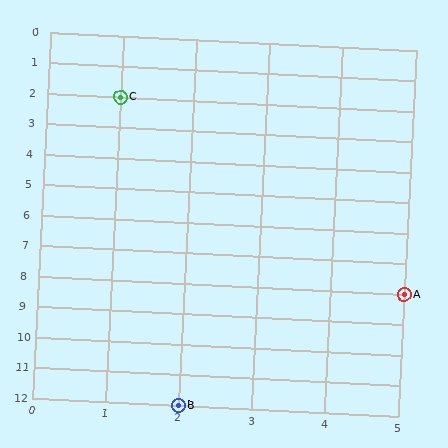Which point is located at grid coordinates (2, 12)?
Point B is at (2, 12).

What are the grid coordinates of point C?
Point C is at grid coordinates (1, 2).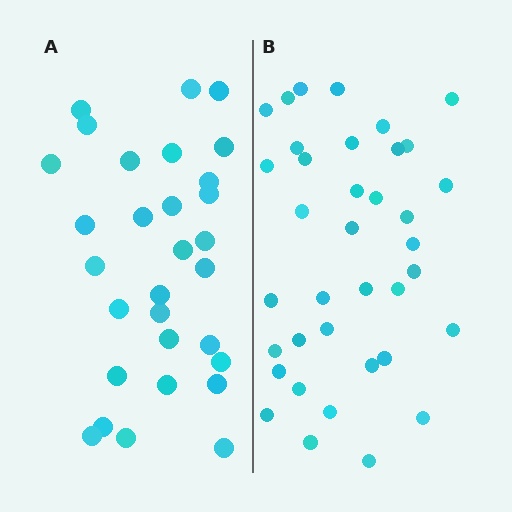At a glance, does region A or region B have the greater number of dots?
Region B (the right region) has more dots.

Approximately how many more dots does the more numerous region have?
Region B has roughly 8 or so more dots than region A.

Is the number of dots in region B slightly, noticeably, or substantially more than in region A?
Region B has only slightly more — the two regions are fairly close. The ratio is roughly 1.2 to 1.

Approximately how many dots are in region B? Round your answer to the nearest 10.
About 40 dots. (The exact count is 37, which rounds to 40.)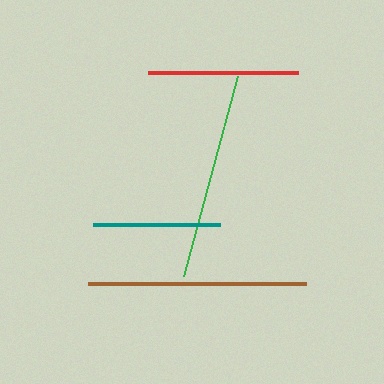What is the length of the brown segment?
The brown segment is approximately 218 pixels long.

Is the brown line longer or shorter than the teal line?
The brown line is longer than the teal line.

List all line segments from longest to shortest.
From longest to shortest: brown, green, red, teal.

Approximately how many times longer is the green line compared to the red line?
The green line is approximately 1.4 times the length of the red line.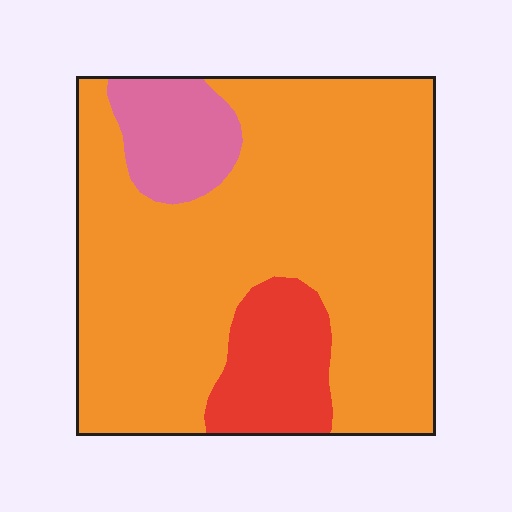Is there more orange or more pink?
Orange.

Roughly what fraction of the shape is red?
Red takes up about one eighth (1/8) of the shape.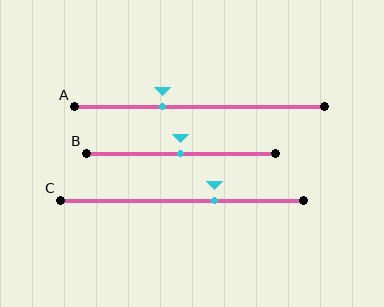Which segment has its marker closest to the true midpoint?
Segment B has its marker closest to the true midpoint.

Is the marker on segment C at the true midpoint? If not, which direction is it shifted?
No, the marker on segment C is shifted to the right by about 13% of the segment length.